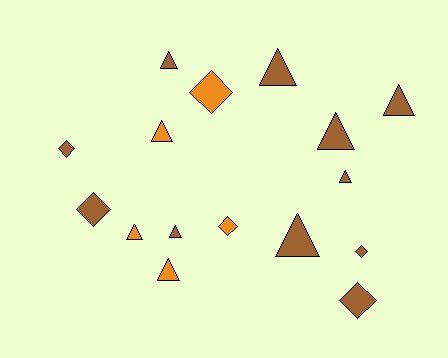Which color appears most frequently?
Brown, with 11 objects.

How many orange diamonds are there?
There are 2 orange diamonds.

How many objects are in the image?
There are 16 objects.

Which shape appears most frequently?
Triangle, with 10 objects.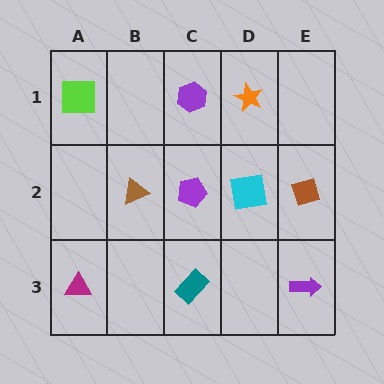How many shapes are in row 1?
3 shapes.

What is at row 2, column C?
A purple pentagon.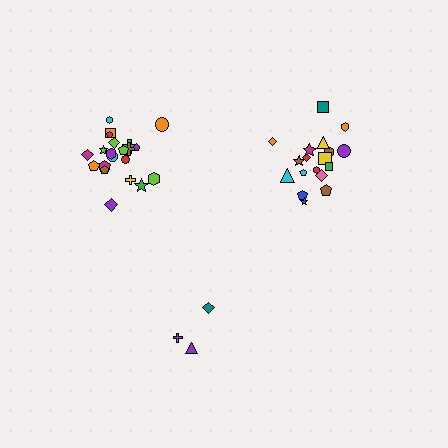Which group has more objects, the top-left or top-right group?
The top-left group.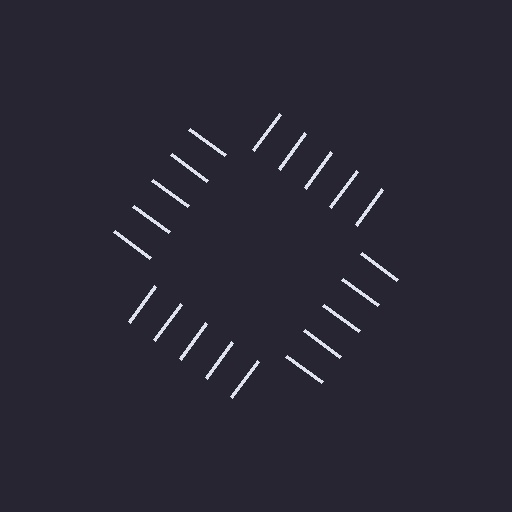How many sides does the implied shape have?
4 sides — the line-ends trace a square.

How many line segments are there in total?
20 — 5 along each of the 4 edges.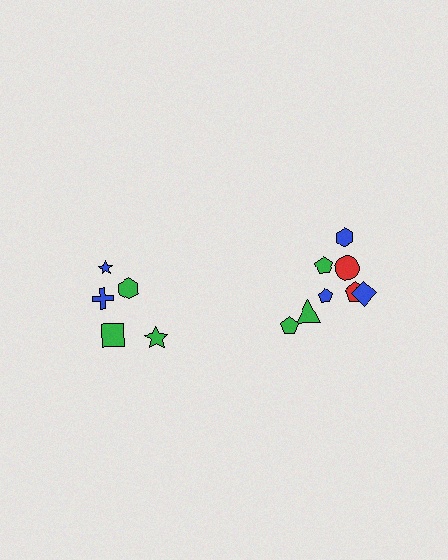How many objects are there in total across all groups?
There are 13 objects.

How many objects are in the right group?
There are 8 objects.